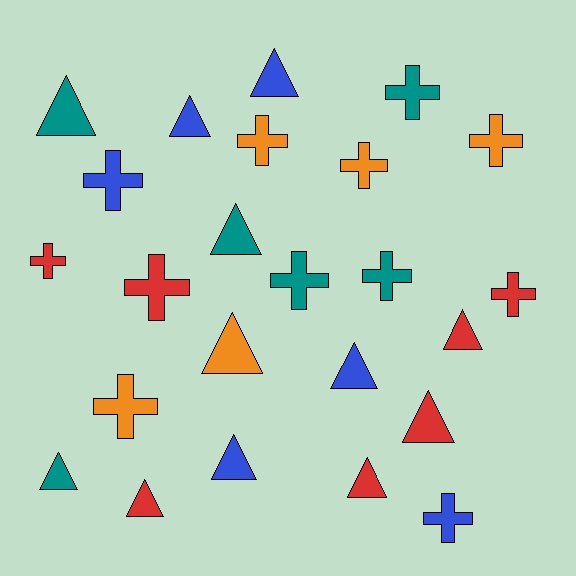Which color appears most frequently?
Red, with 7 objects.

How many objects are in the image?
There are 24 objects.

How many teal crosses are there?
There are 3 teal crosses.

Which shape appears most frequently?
Triangle, with 12 objects.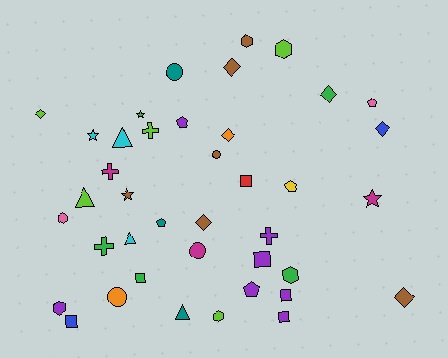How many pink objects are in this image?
There are 2 pink objects.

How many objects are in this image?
There are 40 objects.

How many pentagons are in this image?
There are 5 pentagons.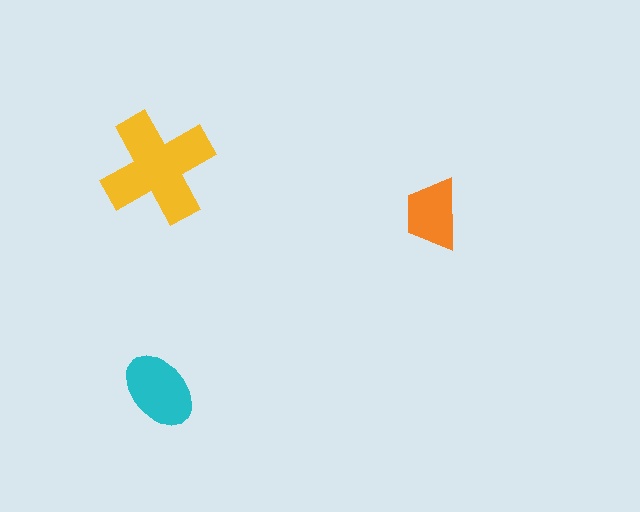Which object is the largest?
The yellow cross.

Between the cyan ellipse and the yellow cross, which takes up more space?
The yellow cross.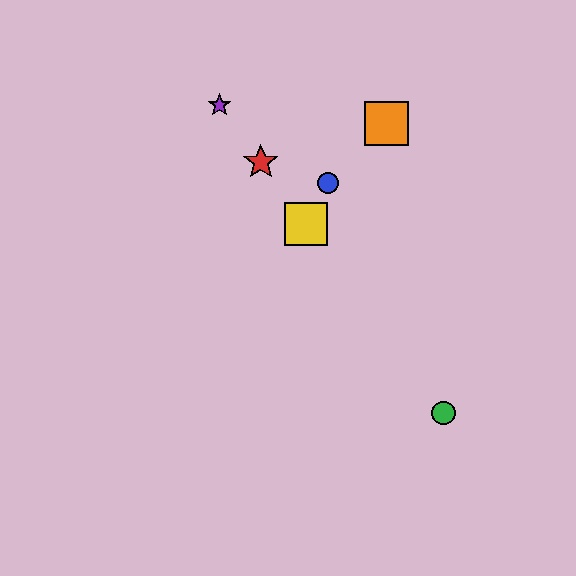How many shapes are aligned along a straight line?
4 shapes (the red star, the green circle, the yellow square, the purple star) are aligned along a straight line.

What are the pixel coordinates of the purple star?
The purple star is at (219, 105).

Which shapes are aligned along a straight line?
The red star, the green circle, the yellow square, the purple star are aligned along a straight line.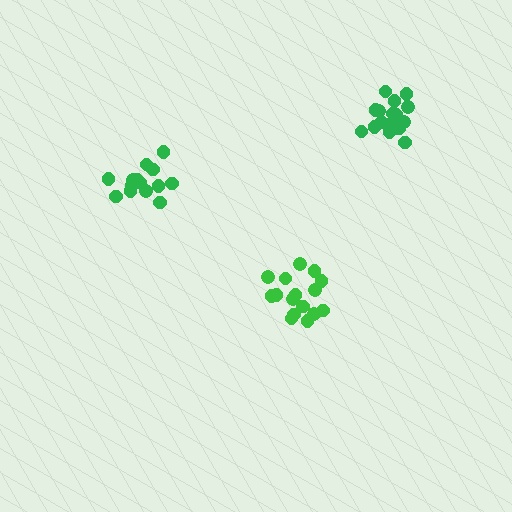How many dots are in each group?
Group 1: 14 dots, Group 2: 16 dots, Group 3: 19 dots (49 total).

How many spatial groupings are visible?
There are 3 spatial groupings.